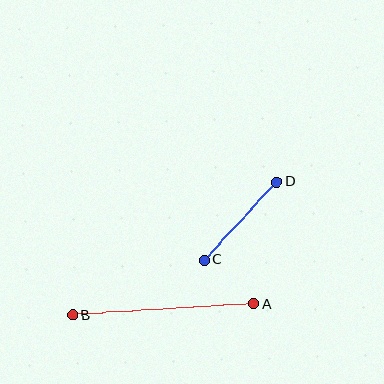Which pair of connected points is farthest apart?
Points A and B are farthest apart.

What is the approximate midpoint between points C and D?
The midpoint is at approximately (240, 221) pixels.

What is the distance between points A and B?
The distance is approximately 181 pixels.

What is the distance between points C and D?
The distance is approximately 107 pixels.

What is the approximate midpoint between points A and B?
The midpoint is at approximately (163, 310) pixels.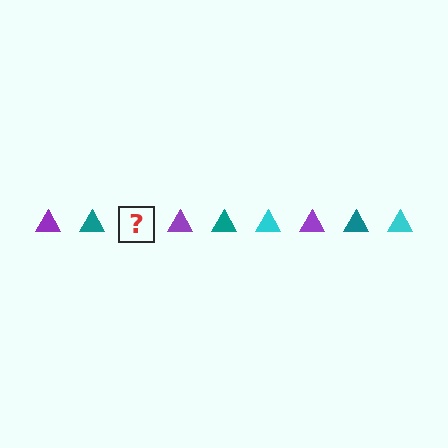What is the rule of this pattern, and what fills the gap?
The rule is that the pattern cycles through purple, teal, cyan triangles. The gap should be filled with a cyan triangle.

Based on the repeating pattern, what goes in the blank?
The blank should be a cyan triangle.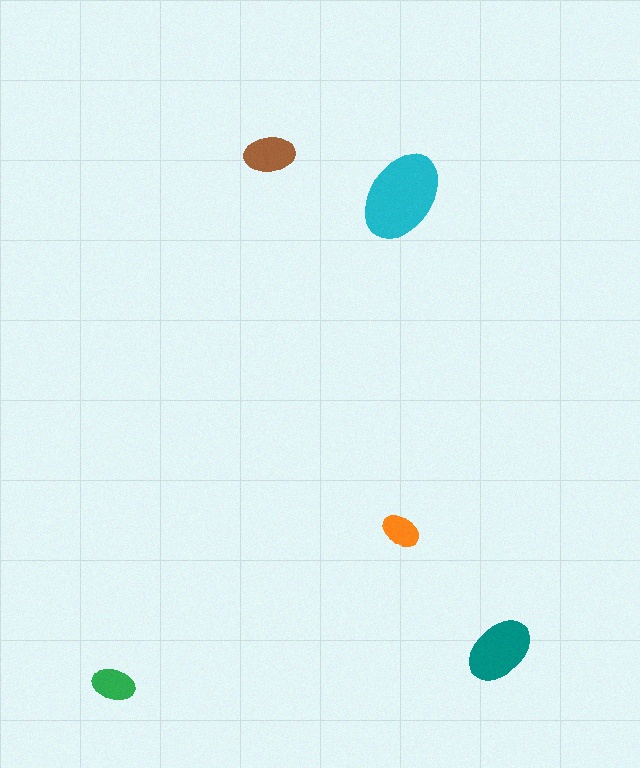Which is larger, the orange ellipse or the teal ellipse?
The teal one.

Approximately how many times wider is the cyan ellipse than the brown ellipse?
About 2 times wider.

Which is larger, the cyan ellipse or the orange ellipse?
The cyan one.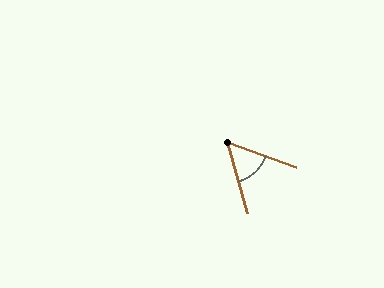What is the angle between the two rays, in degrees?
Approximately 54 degrees.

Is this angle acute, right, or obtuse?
It is acute.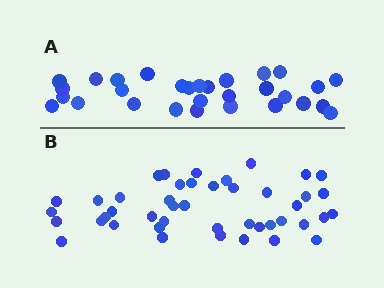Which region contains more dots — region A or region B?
Region B (the bottom region) has more dots.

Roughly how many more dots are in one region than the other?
Region B has approximately 15 more dots than region A.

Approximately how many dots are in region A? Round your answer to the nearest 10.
About 30 dots.